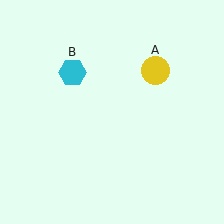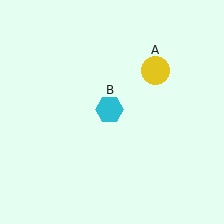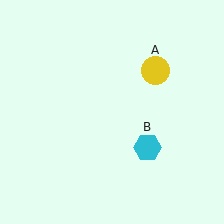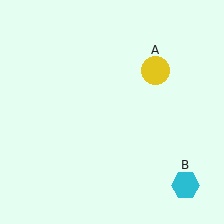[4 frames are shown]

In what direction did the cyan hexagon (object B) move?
The cyan hexagon (object B) moved down and to the right.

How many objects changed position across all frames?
1 object changed position: cyan hexagon (object B).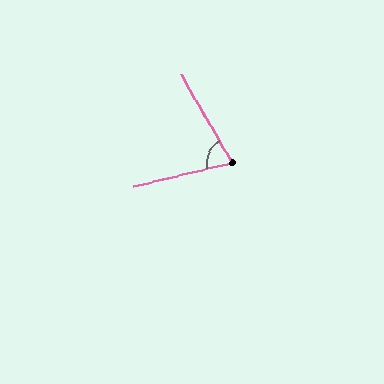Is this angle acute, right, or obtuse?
It is acute.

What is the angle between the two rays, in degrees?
Approximately 73 degrees.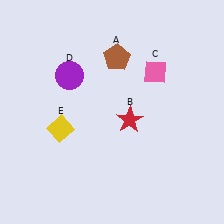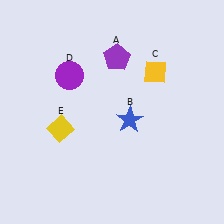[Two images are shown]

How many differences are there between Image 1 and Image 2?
There are 3 differences between the two images.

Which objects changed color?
A changed from brown to purple. B changed from red to blue. C changed from pink to yellow.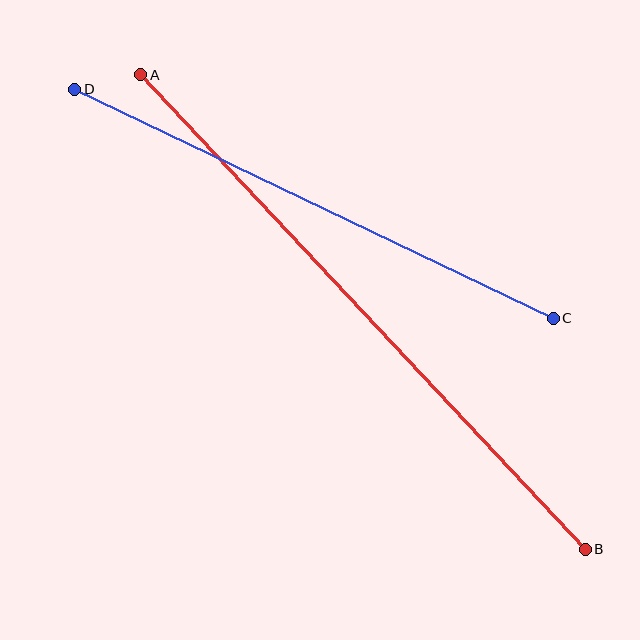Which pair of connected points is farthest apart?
Points A and B are farthest apart.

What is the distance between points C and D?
The distance is approximately 531 pixels.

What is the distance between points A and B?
The distance is approximately 650 pixels.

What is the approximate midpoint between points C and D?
The midpoint is at approximately (314, 204) pixels.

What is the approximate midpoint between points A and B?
The midpoint is at approximately (363, 312) pixels.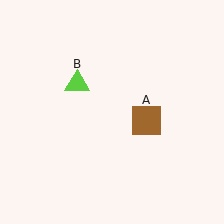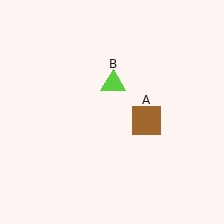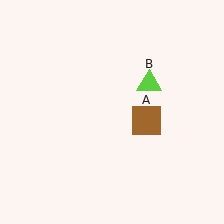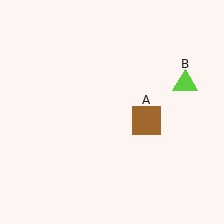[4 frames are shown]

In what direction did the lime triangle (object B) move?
The lime triangle (object B) moved right.